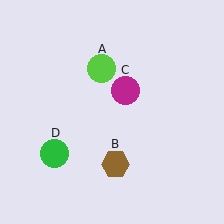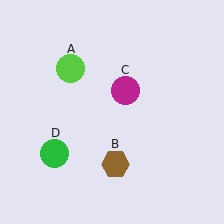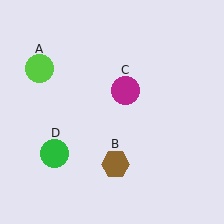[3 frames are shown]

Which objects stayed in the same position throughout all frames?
Brown hexagon (object B) and magenta circle (object C) and green circle (object D) remained stationary.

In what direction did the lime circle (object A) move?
The lime circle (object A) moved left.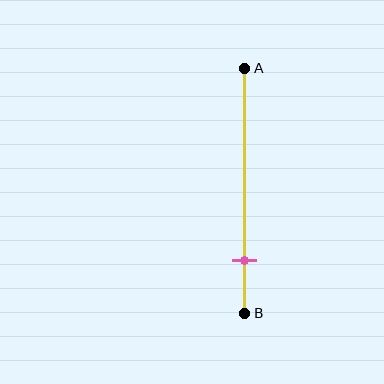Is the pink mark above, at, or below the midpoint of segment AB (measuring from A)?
The pink mark is below the midpoint of segment AB.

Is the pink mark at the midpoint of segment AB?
No, the mark is at about 80% from A, not at the 50% midpoint.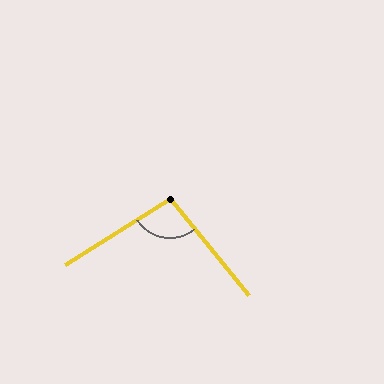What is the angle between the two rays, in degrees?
Approximately 96 degrees.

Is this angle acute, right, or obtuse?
It is obtuse.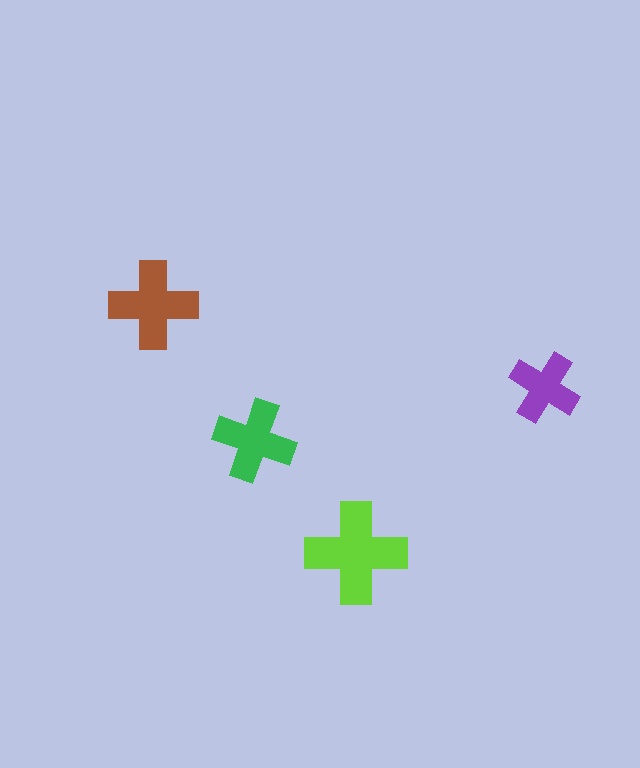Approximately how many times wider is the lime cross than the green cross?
About 1.5 times wider.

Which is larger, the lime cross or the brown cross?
The lime one.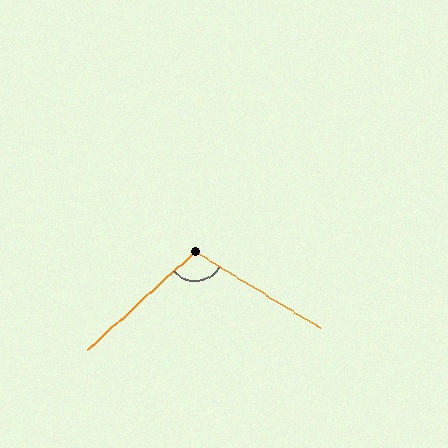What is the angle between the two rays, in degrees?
Approximately 106 degrees.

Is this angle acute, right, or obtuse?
It is obtuse.